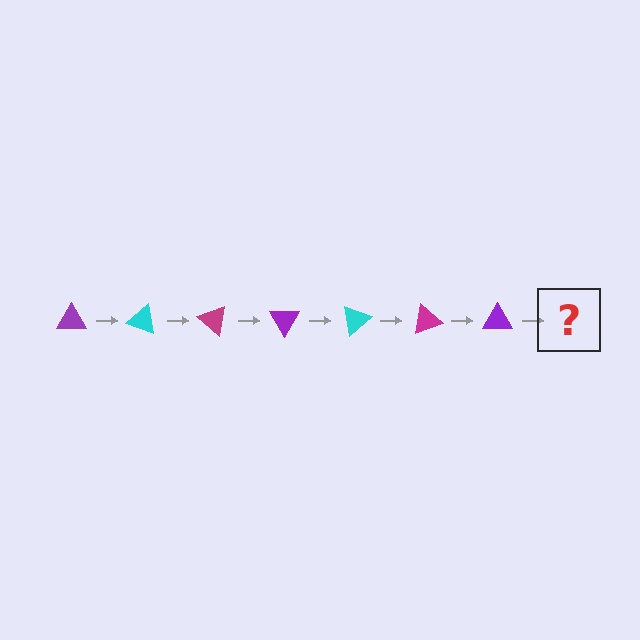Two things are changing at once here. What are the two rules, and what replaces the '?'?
The two rules are that it rotates 20 degrees each step and the color cycles through purple, cyan, and magenta. The '?' should be a cyan triangle, rotated 140 degrees from the start.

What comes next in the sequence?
The next element should be a cyan triangle, rotated 140 degrees from the start.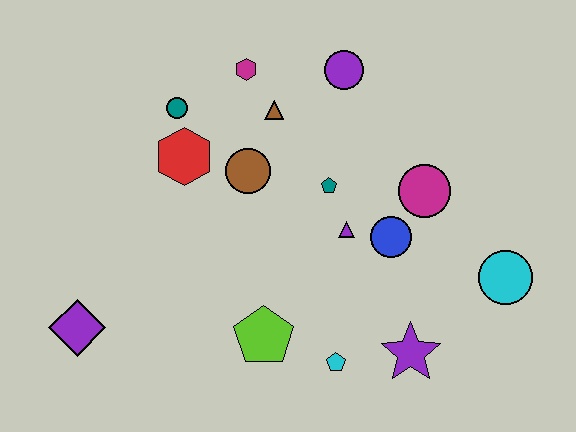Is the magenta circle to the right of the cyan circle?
No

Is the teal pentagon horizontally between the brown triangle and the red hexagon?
No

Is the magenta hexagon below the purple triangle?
No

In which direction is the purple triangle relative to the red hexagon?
The purple triangle is to the right of the red hexagon.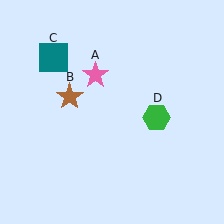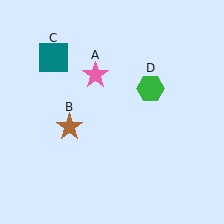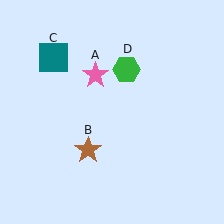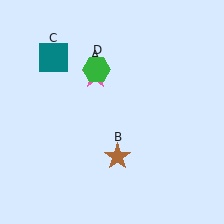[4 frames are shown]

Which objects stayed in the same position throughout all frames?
Pink star (object A) and teal square (object C) remained stationary.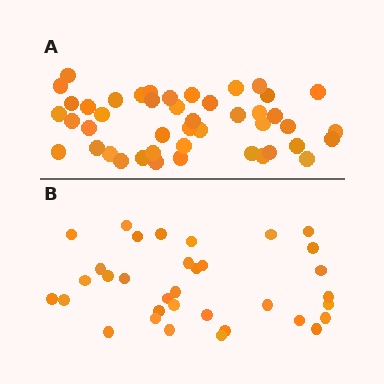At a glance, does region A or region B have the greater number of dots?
Region A (the top region) has more dots.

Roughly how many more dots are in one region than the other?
Region A has roughly 12 or so more dots than region B.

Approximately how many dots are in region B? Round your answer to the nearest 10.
About 30 dots. (The exact count is 34, which rounds to 30.)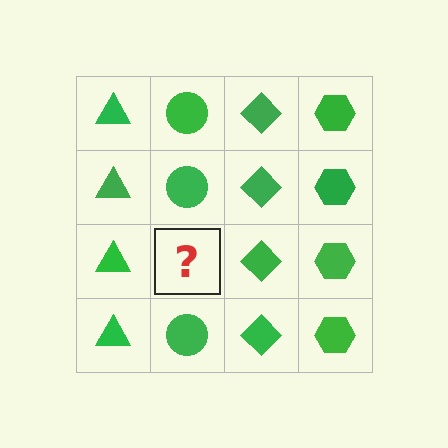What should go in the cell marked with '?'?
The missing cell should contain a green circle.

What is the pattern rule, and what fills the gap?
The rule is that each column has a consistent shape. The gap should be filled with a green circle.